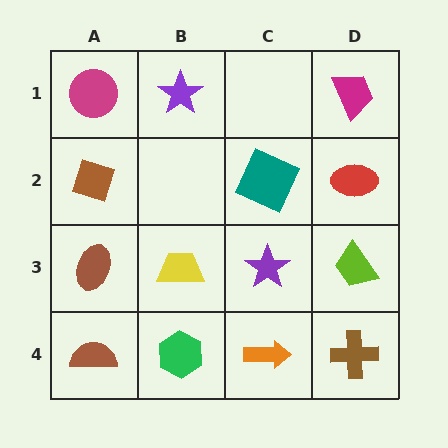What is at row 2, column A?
A brown diamond.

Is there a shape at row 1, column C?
No, that cell is empty.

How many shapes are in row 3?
4 shapes.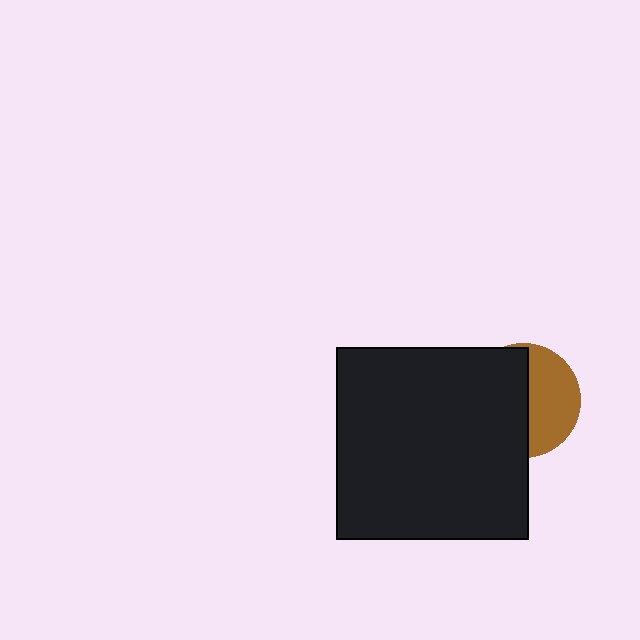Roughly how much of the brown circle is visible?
A small part of it is visible (roughly 44%).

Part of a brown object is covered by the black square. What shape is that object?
It is a circle.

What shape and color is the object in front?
The object in front is a black square.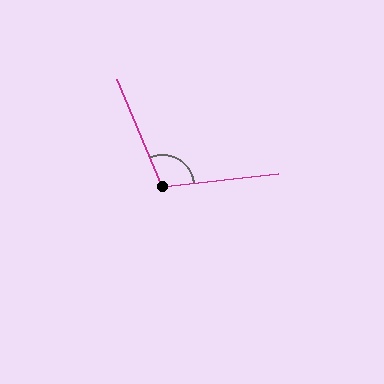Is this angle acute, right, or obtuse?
It is obtuse.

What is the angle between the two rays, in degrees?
Approximately 107 degrees.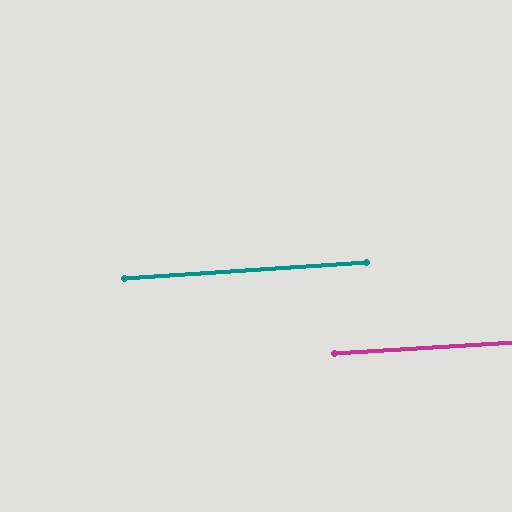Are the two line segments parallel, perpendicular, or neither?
Parallel — their directions differ by only 0.4°.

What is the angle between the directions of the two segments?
Approximately 0 degrees.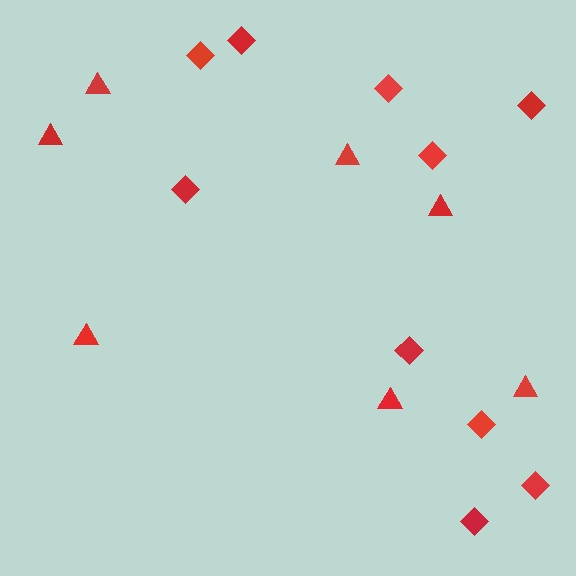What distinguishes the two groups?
There are 2 groups: one group of triangles (7) and one group of diamonds (10).